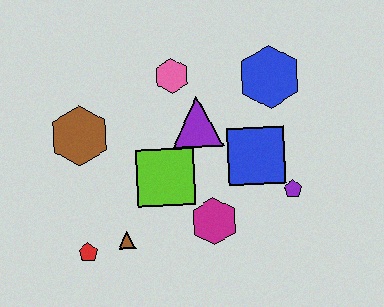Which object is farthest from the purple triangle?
The red pentagon is farthest from the purple triangle.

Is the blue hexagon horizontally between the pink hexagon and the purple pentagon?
Yes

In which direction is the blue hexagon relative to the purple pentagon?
The blue hexagon is above the purple pentagon.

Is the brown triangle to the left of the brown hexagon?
No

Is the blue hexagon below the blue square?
No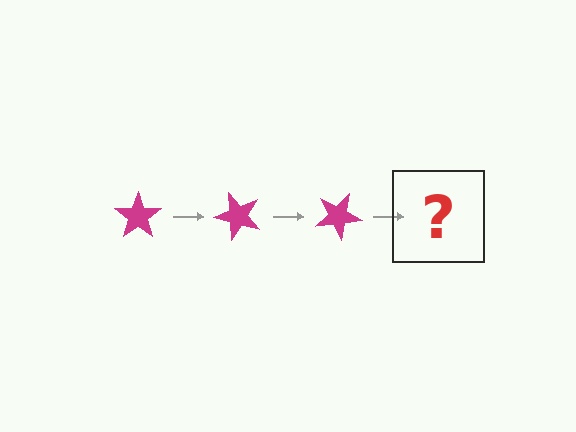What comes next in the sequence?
The next element should be a magenta star rotated 150 degrees.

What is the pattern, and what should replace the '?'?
The pattern is that the star rotates 50 degrees each step. The '?' should be a magenta star rotated 150 degrees.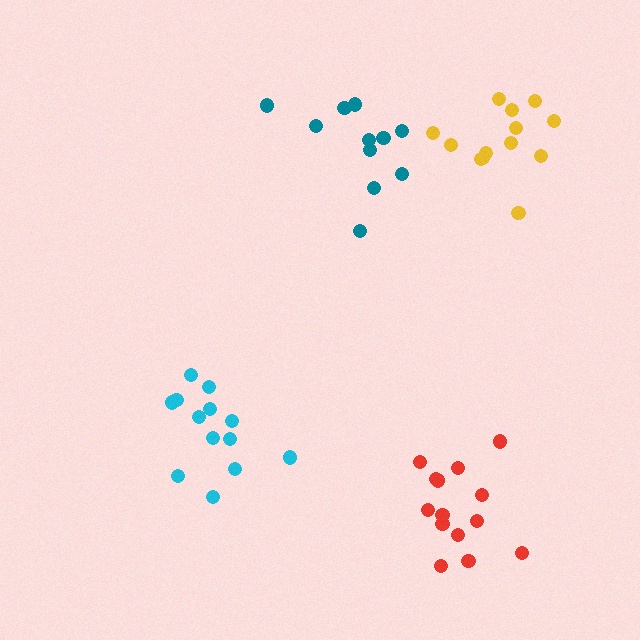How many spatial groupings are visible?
There are 4 spatial groupings.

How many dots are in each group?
Group 1: 13 dots, Group 2: 11 dots, Group 3: 14 dots, Group 4: 13 dots (51 total).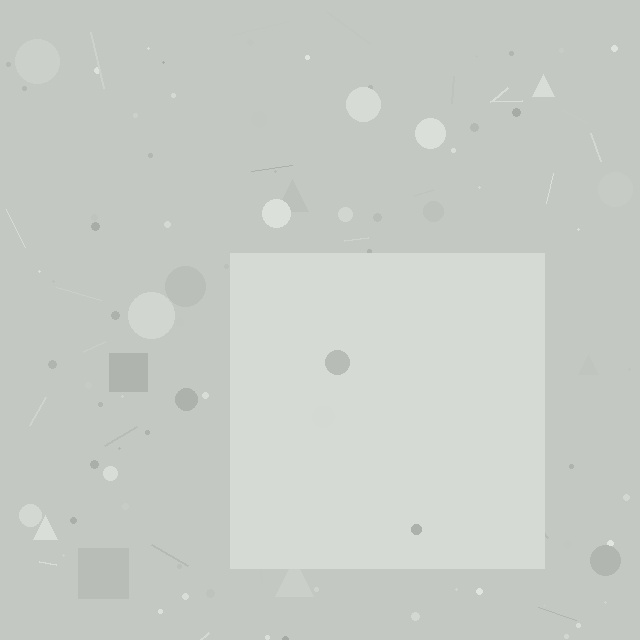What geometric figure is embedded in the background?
A square is embedded in the background.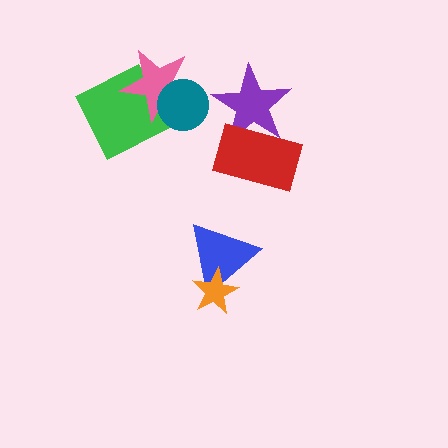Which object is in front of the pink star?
The teal circle is in front of the pink star.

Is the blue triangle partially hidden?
Yes, it is partially covered by another shape.